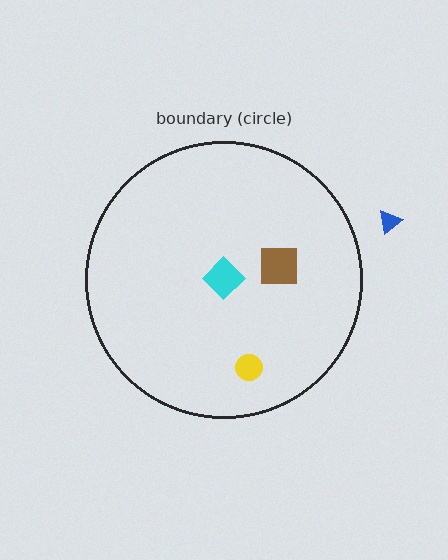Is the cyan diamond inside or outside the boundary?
Inside.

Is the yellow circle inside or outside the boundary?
Inside.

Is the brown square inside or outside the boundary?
Inside.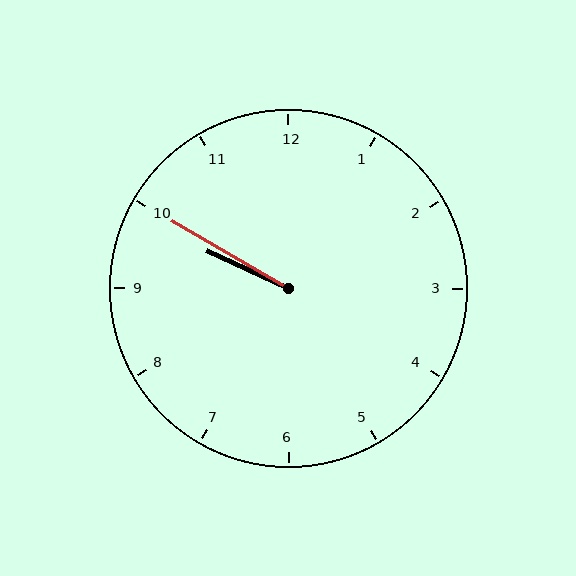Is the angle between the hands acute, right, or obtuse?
It is acute.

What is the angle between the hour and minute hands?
Approximately 5 degrees.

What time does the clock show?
9:50.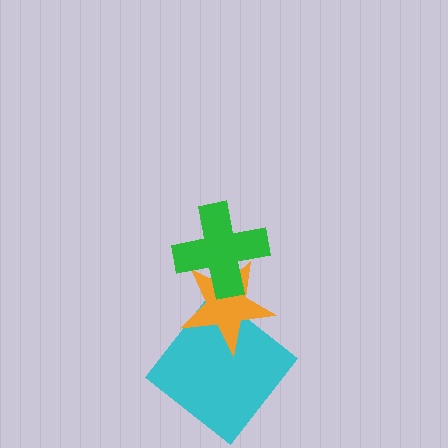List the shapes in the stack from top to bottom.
From top to bottom: the green cross, the orange star, the cyan diamond.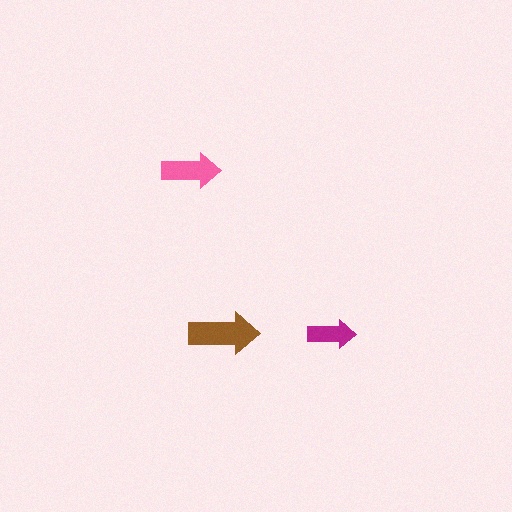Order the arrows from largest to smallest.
the brown one, the pink one, the magenta one.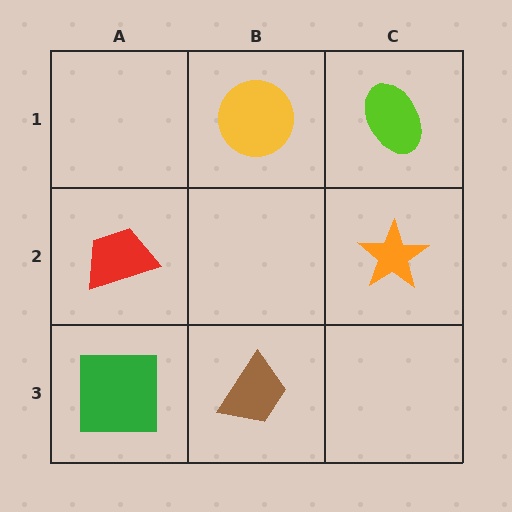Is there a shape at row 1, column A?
No, that cell is empty.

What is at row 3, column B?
A brown trapezoid.